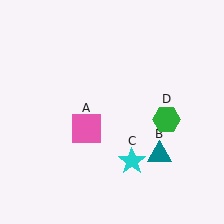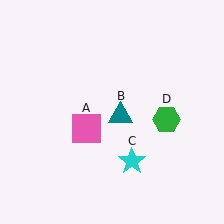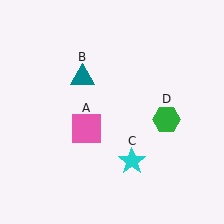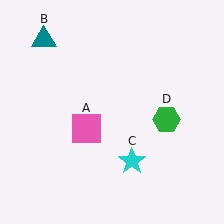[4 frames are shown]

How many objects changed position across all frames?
1 object changed position: teal triangle (object B).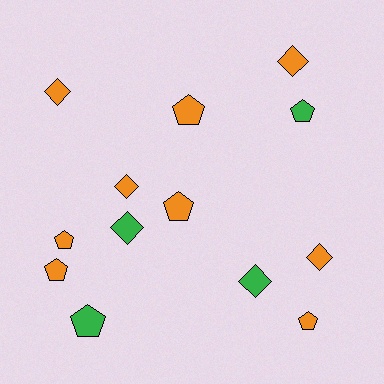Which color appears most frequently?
Orange, with 9 objects.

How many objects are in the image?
There are 13 objects.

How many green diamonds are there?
There are 2 green diamonds.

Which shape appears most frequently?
Pentagon, with 7 objects.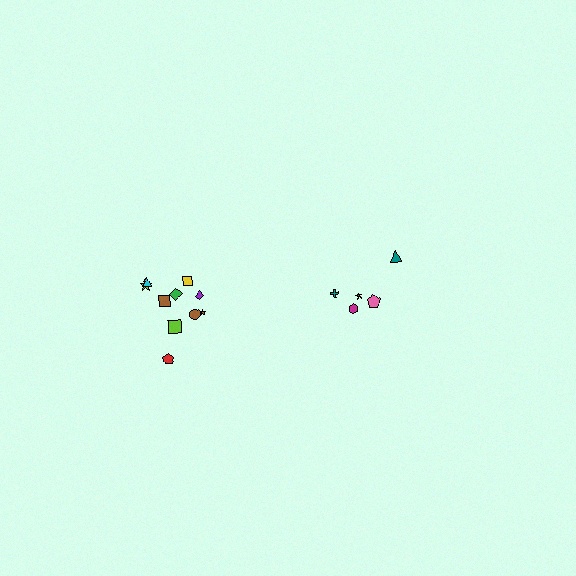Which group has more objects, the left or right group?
The left group.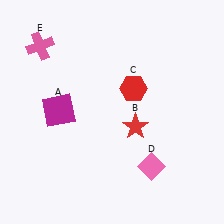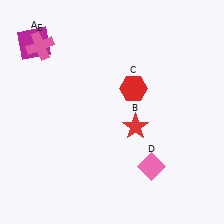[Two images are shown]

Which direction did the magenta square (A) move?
The magenta square (A) moved up.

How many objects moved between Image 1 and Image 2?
1 object moved between the two images.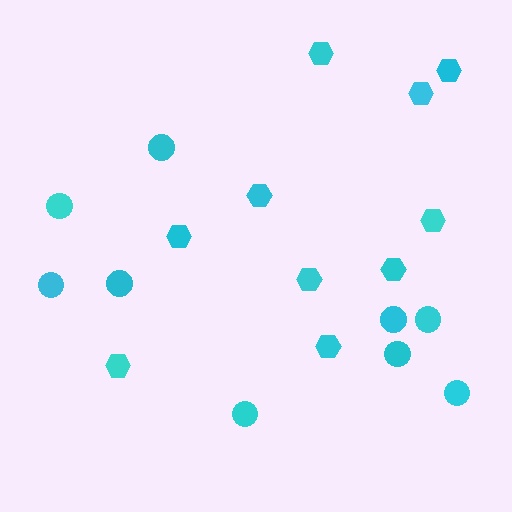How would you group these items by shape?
There are 2 groups: one group of hexagons (10) and one group of circles (9).